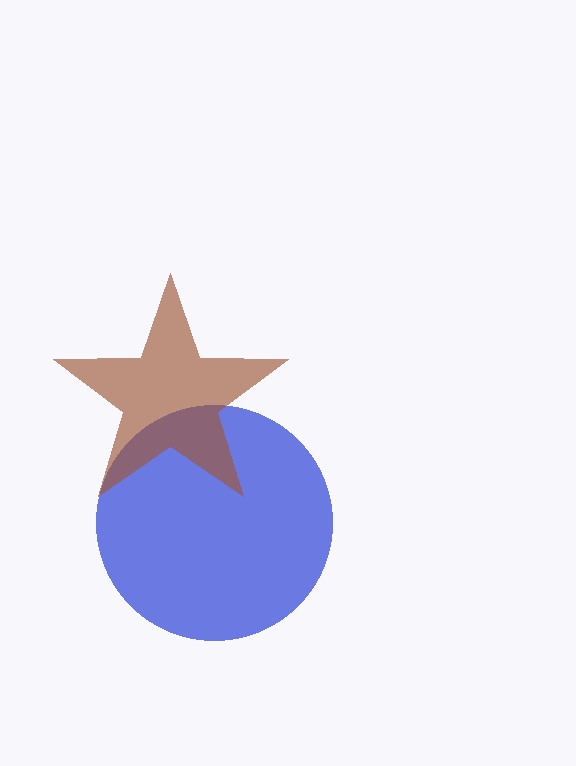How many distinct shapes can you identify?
There are 2 distinct shapes: a blue circle, a brown star.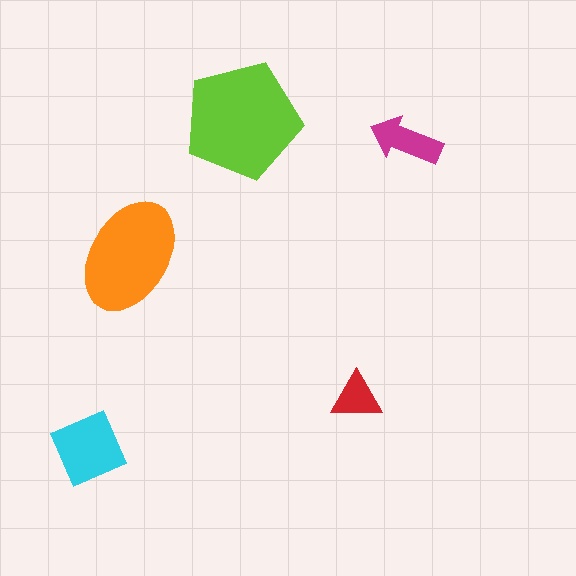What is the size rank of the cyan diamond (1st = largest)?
3rd.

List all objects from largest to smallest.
The lime pentagon, the orange ellipse, the cyan diamond, the magenta arrow, the red triangle.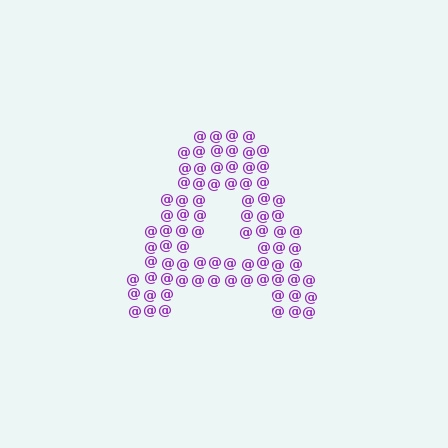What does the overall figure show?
The overall figure shows the letter A.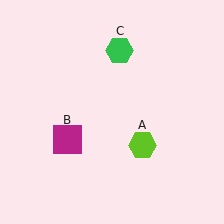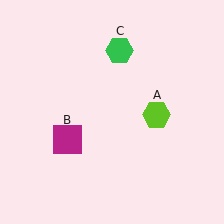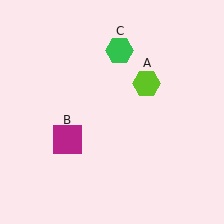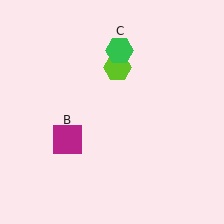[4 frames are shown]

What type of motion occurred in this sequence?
The lime hexagon (object A) rotated counterclockwise around the center of the scene.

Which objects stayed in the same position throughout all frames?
Magenta square (object B) and green hexagon (object C) remained stationary.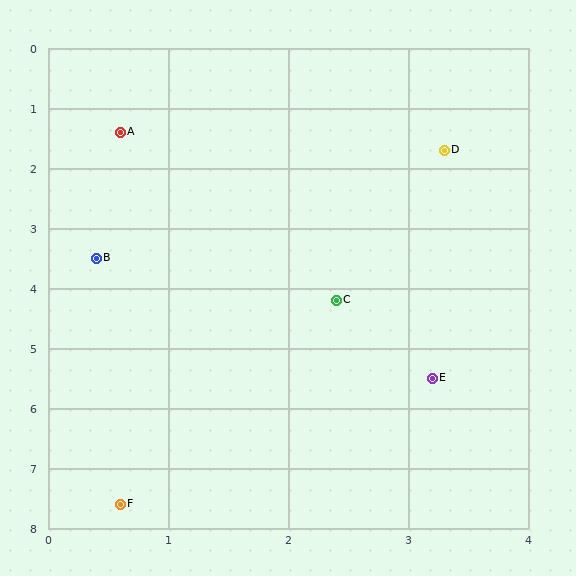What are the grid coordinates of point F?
Point F is at approximately (0.6, 7.6).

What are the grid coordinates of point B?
Point B is at approximately (0.4, 3.5).